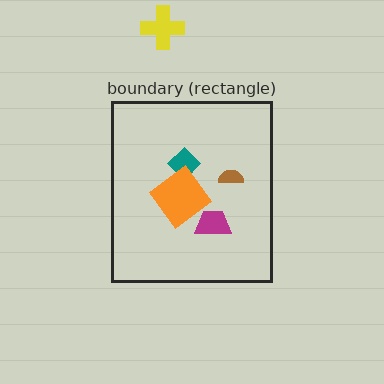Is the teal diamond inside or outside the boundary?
Inside.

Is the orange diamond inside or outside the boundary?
Inside.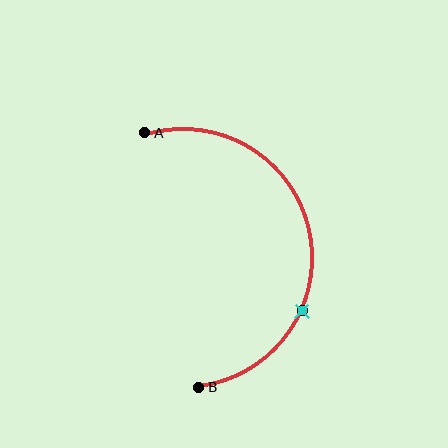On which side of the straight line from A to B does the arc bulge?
The arc bulges to the right of the straight line connecting A and B.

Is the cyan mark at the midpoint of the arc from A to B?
No. The cyan mark lies on the arc but is closer to endpoint B. The arc midpoint would be at the point on the curve equidistant along the arc from both A and B.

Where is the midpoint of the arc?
The arc midpoint is the point on the curve farthest from the straight line joining A and B. It sits to the right of that line.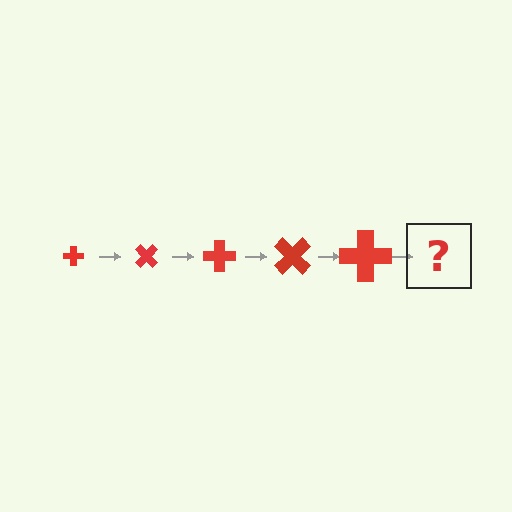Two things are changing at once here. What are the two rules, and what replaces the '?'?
The two rules are that the cross grows larger each step and it rotates 45 degrees each step. The '?' should be a cross, larger than the previous one and rotated 225 degrees from the start.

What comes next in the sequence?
The next element should be a cross, larger than the previous one and rotated 225 degrees from the start.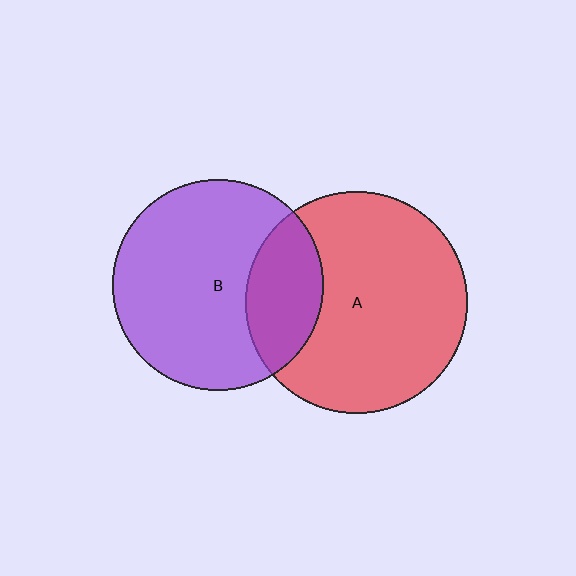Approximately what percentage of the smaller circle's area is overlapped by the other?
Approximately 25%.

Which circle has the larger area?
Circle A (red).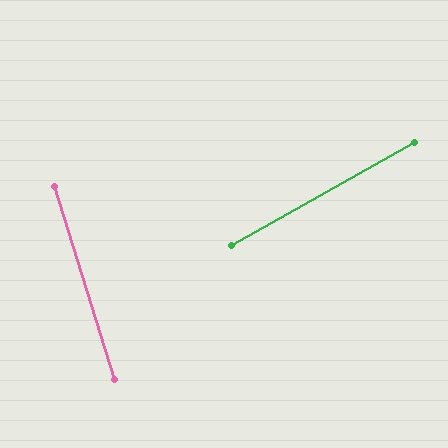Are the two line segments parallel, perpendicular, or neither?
Neither parallel nor perpendicular — they differ by about 78°.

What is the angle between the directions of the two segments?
Approximately 78 degrees.